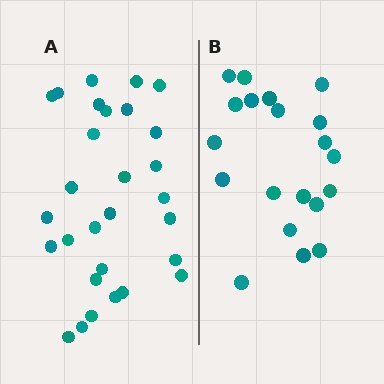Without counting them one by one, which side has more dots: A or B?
Region A (the left region) has more dots.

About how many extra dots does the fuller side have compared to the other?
Region A has roughly 8 or so more dots than region B.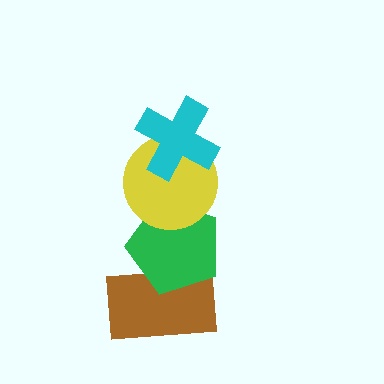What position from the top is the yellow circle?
The yellow circle is 2nd from the top.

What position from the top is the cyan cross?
The cyan cross is 1st from the top.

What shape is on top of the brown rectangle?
The green pentagon is on top of the brown rectangle.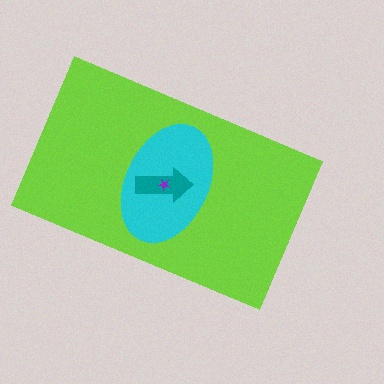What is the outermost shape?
The lime rectangle.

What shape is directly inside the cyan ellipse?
The teal arrow.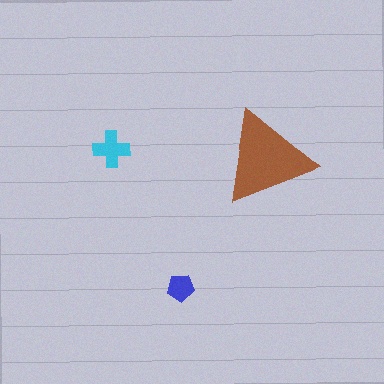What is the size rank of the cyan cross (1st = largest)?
2nd.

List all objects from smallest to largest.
The blue pentagon, the cyan cross, the brown triangle.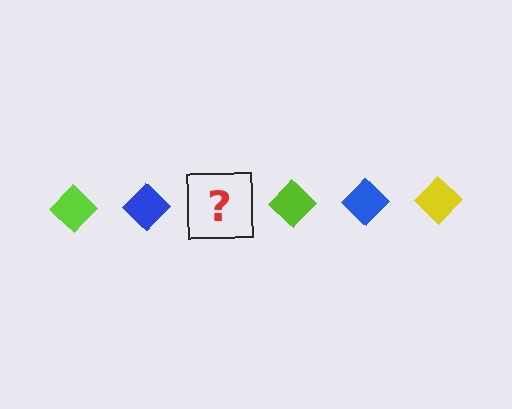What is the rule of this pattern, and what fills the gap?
The rule is that the pattern cycles through lime, blue, yellow diamonds. The gap should be filled with a yellow diamond.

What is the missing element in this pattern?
The missing element is a yellow diamond.